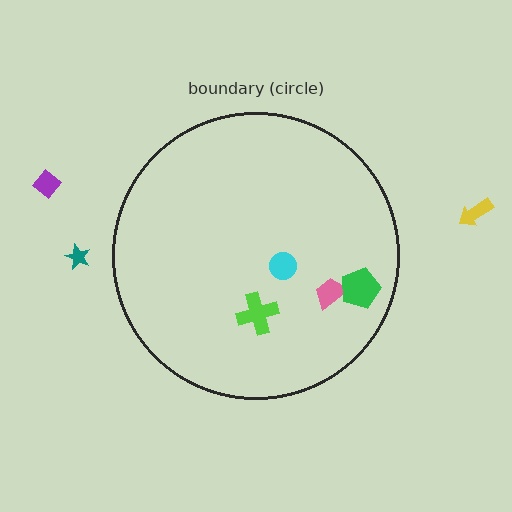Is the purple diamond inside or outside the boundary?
Outside.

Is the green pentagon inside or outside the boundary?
Inside.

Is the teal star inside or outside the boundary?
Outside.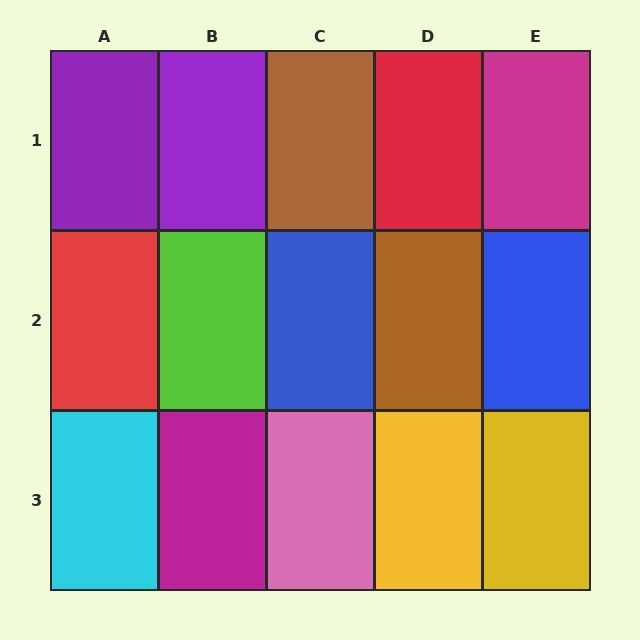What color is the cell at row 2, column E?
Blue.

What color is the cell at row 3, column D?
Yellow.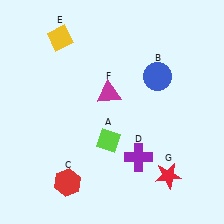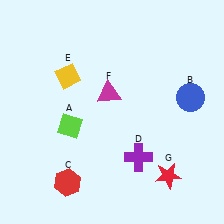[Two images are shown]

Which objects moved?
The objects that moved are: the lime diamond (A), the blue circle (B), the yellow diamond (E).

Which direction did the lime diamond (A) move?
The lime diamond (A) moved left.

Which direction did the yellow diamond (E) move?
The yellow diamond (E) moved down.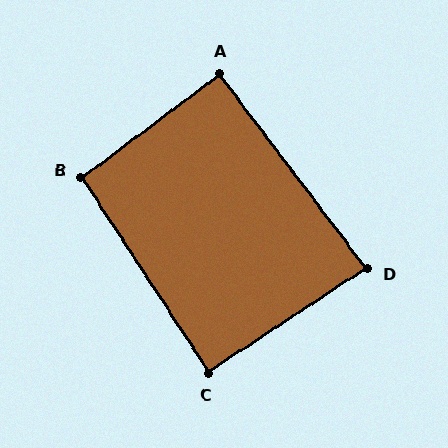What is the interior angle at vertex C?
Approximately 90 degrees (approximately right).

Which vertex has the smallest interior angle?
D, at approximately 86 degrees.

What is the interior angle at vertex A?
Approximately 90 degrees (approximately right).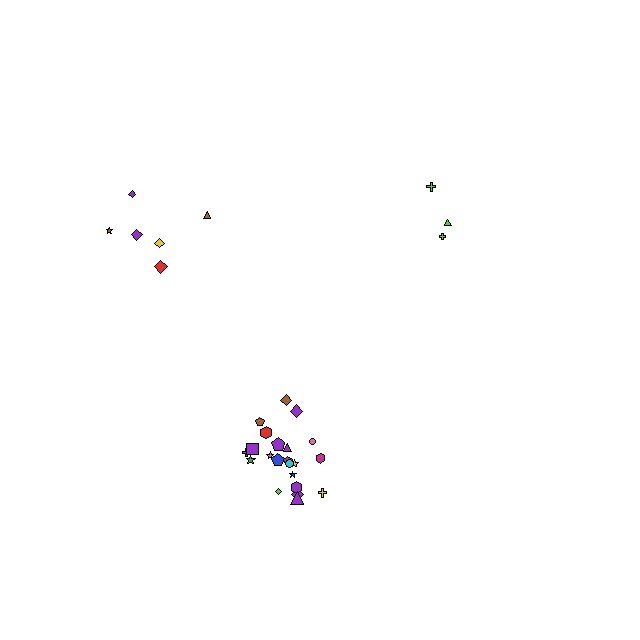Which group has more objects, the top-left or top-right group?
The top-left group.